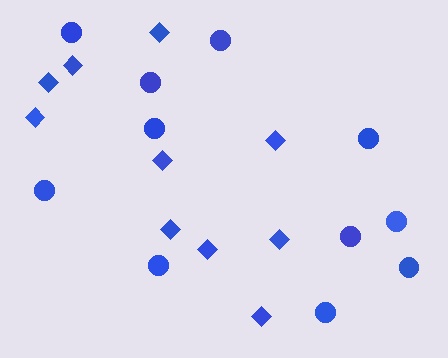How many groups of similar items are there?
There are 2 groups: one group of diamonds (10) and one group of circles (11).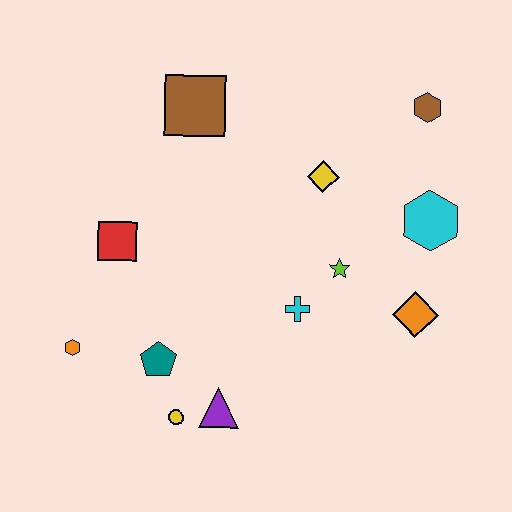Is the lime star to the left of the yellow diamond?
No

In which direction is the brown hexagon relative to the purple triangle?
The brown hexagon is above the purple triangle.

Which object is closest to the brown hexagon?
The cyan hexagon is closest to the brown hexagon.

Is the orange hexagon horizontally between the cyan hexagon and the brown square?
No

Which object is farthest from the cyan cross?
The brown hexagon is farthest from the cyan cross.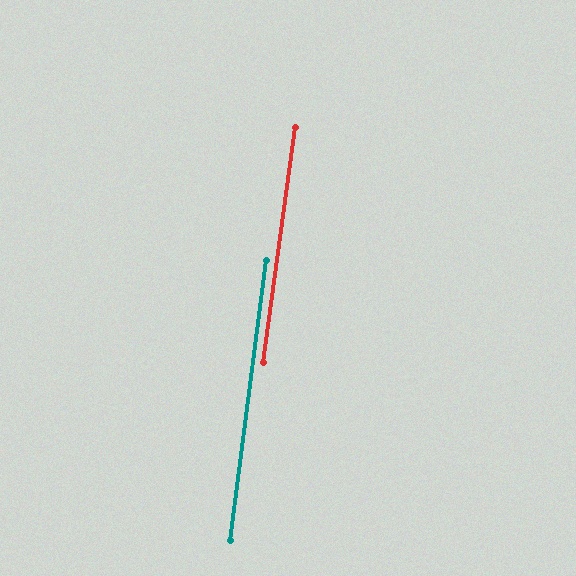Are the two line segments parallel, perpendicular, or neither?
Parallel — their directions differ by only 0.4°.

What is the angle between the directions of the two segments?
Approximately 0 degrees.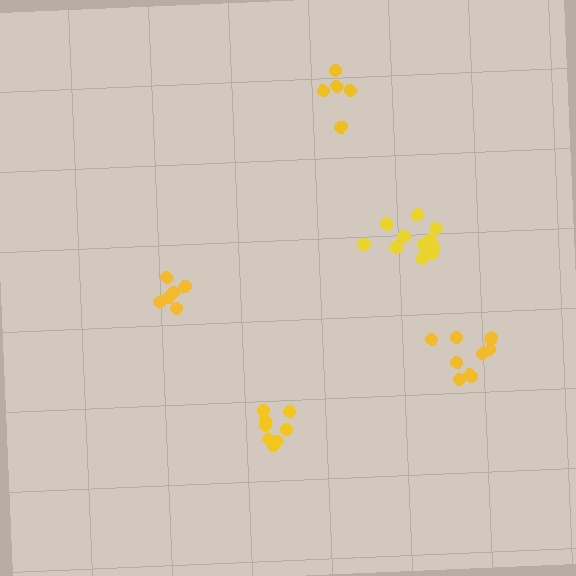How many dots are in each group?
Group 1: 6 dots, Group 2: 8 dots, Group 3: 5 dots, Group 4: 11 dots, Group 5: 9 dots (39 total).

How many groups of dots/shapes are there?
There are 5 groups.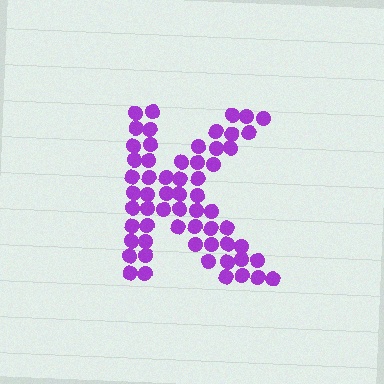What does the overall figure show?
The overall figure shows the letter K.